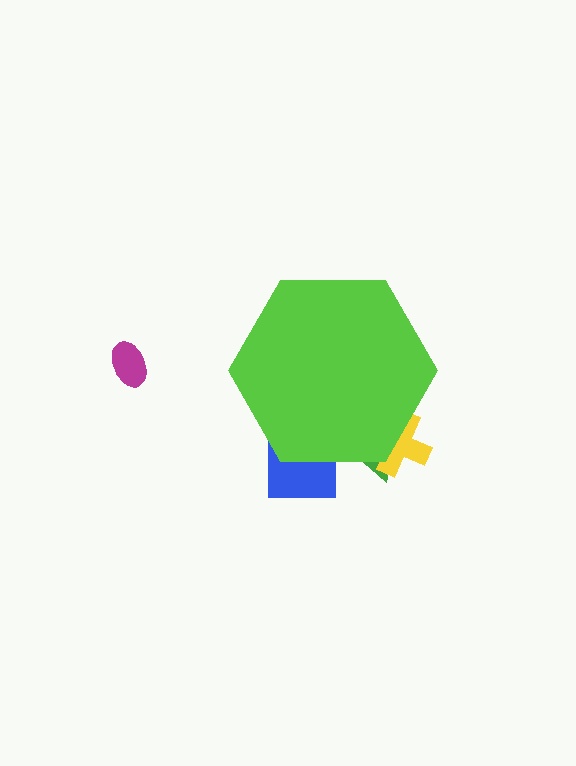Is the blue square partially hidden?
Yes, the blue square is partially hidden behind the lime hexagon.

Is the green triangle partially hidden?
Yes, the green triangle is partially hidden behind the lime hexagon.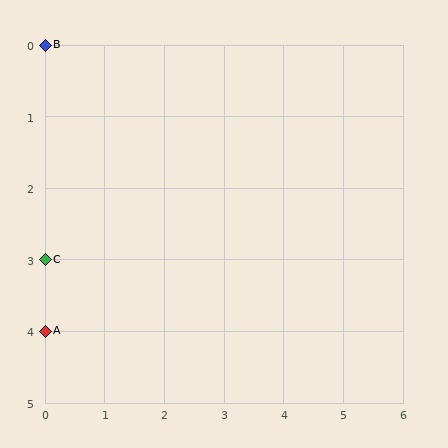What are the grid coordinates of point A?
Point A is at grid coordinates (0, 4).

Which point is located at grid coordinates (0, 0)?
Point B is at (0, 0).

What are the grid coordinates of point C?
Point C is at grid coordinates (0, 3).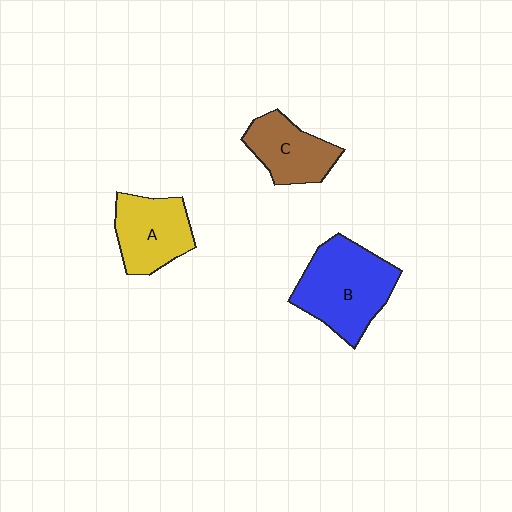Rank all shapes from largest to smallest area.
From largest to smallest: B (blue), A (yellow), C (brown).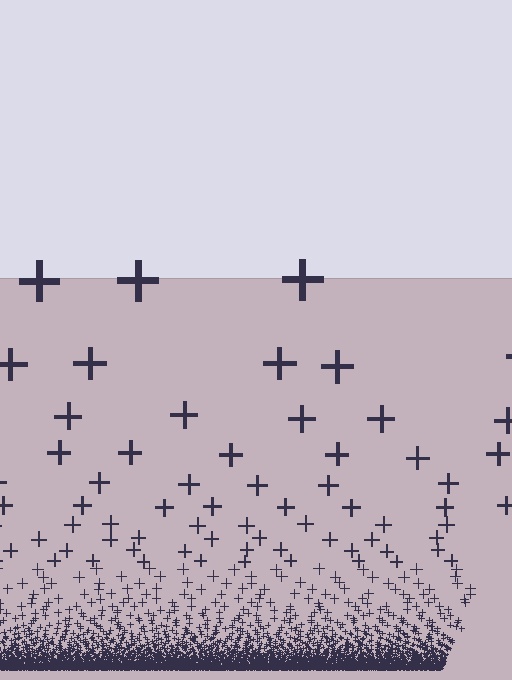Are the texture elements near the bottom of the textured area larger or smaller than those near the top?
Smaller. The gradient is inverted — elements near the bottom are smaller and denser.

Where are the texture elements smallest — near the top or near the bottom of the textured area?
Near the bottom.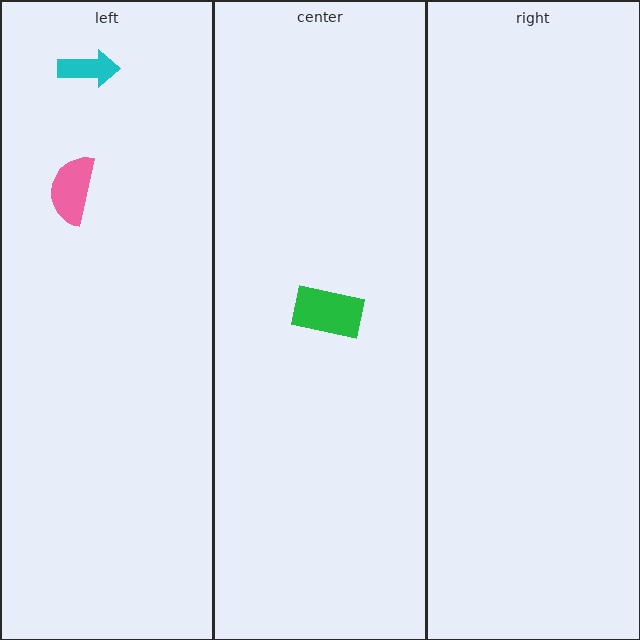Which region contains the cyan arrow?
The left region.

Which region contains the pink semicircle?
The left region.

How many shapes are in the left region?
2.